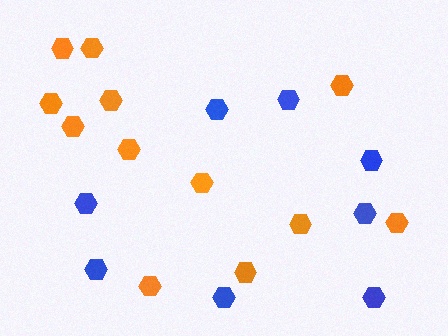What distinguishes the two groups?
There are 2 groups: one group of orange hexagons (12) and one group of blue hexagons (8).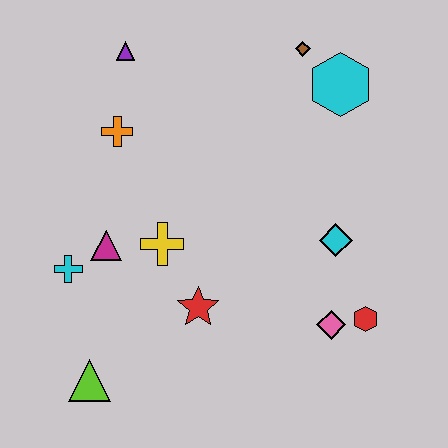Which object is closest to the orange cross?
The purple triangle is closest to the orange cross.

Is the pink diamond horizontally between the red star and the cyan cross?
No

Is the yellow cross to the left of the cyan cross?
No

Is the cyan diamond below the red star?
No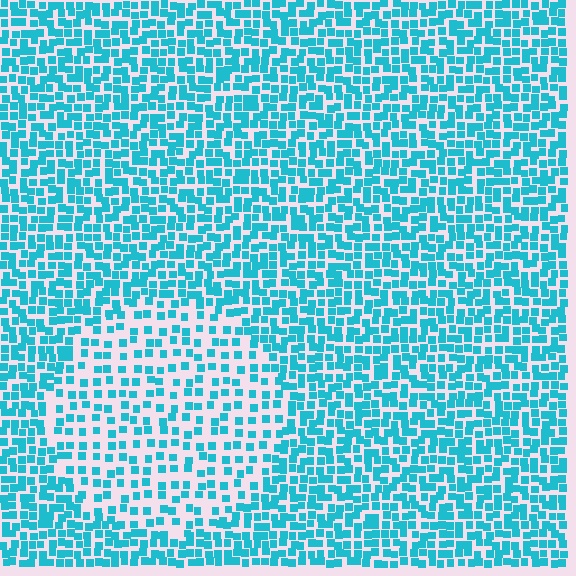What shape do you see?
I see a circle.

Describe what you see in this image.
The image contains small cyan elements arranged at two different densities. A circle-shaped region is visible where the elements are less densely packed than the surrounding area.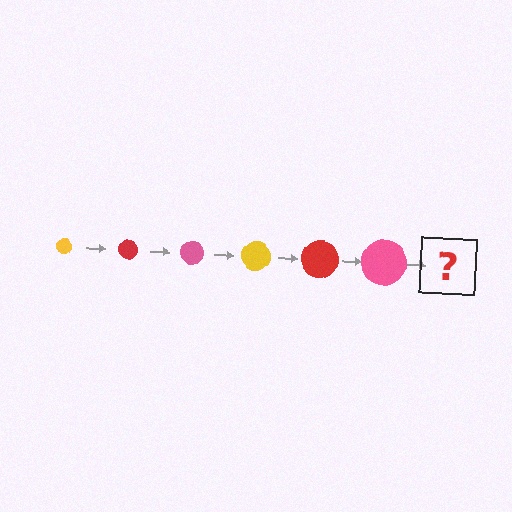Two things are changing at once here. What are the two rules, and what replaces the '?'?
The two rules are that the circle grows larger each step and the color cycles through yellow, red, and pink. The '?' should be a yellow circle, larger than the previous one.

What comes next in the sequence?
The next element should be a yellow circle, larger than the previous one.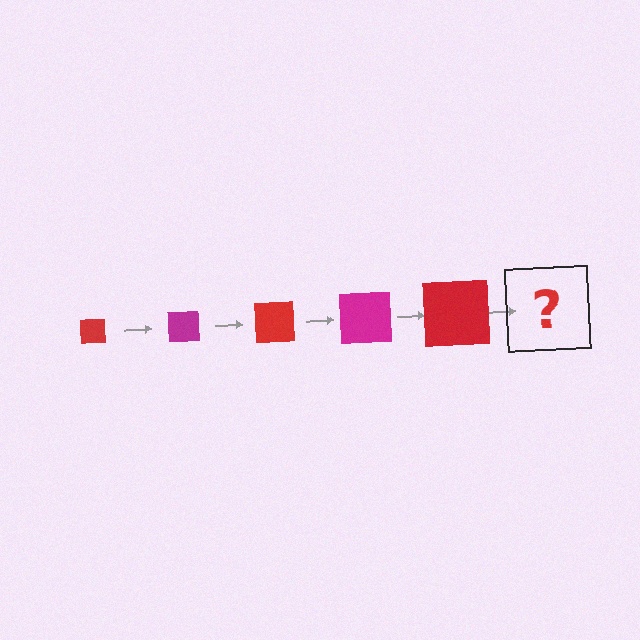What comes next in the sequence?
The next element should be a magenta square, larger than the previous one.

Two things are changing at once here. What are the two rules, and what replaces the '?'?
The two rules are that the square grows larger each step and the color cycles through red and magenta. The '?' should be a magenta square, larger than the previous one.